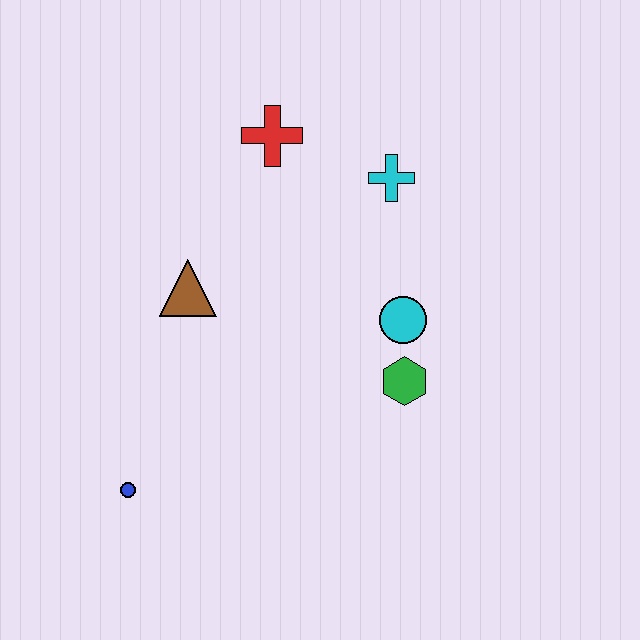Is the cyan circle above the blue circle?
Yes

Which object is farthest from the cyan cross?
The blue circle is farthest from the cyan cross.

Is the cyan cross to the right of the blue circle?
Yes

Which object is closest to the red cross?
The cyan cross is closest to the red cross.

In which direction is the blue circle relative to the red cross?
The blue circle is below the red cross.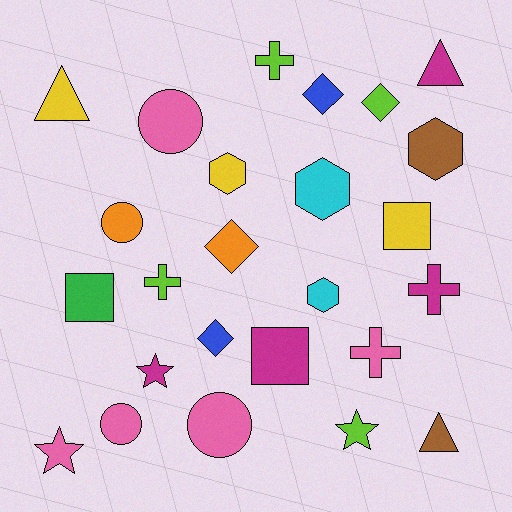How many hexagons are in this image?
There are 4 hexagons.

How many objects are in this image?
There are 25 objects.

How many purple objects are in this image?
There are no purple objects.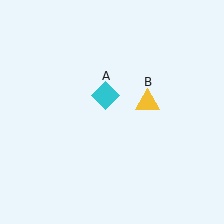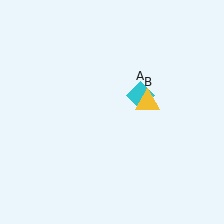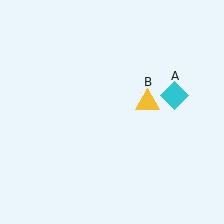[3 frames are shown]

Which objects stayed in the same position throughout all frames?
Yellow triangle (object B) remained stationary.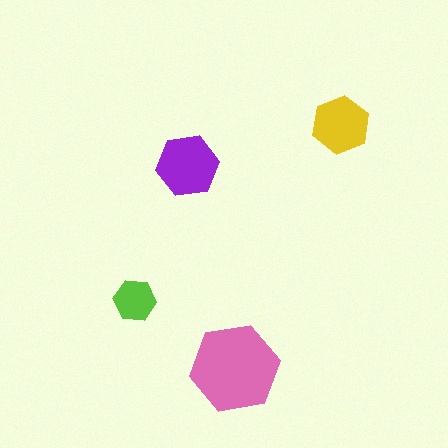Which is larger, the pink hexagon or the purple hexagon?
The pink one.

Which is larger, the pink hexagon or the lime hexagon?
The pink one.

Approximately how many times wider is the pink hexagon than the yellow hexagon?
About 1.5 times wider.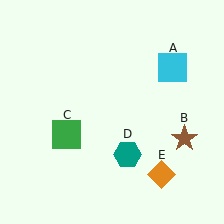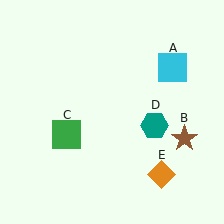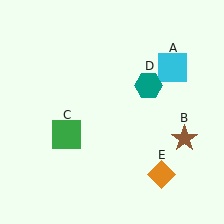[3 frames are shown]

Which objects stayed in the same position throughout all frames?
Cyan square (object A) and brown star (object B) and green square (object C) and orange diamond (object E) remained stationary.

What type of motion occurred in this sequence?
The teal hexagon (object D) rotated counterclockwise around the center of the scene.